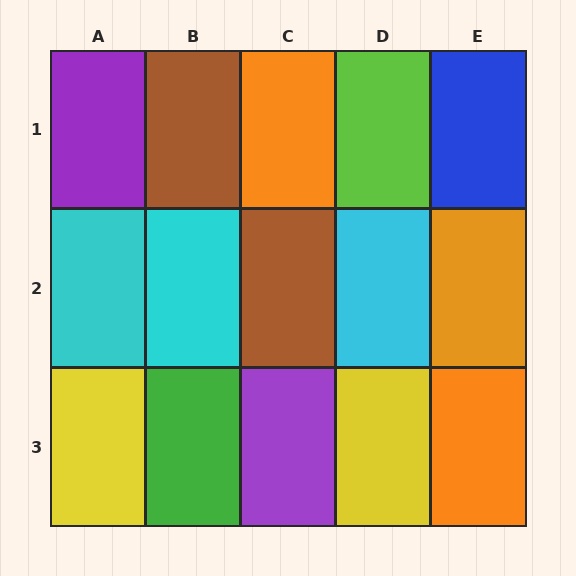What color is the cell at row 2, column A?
Cyan.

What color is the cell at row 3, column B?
Green.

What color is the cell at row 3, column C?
Purple.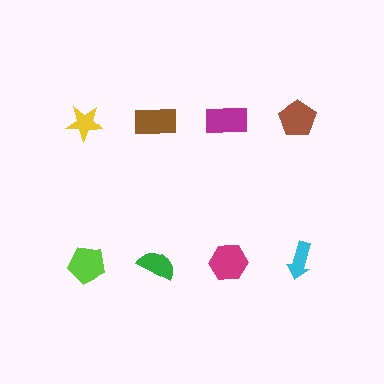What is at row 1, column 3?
A magenta rectangle.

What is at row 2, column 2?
A green semicircle.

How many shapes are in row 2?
4 shapes.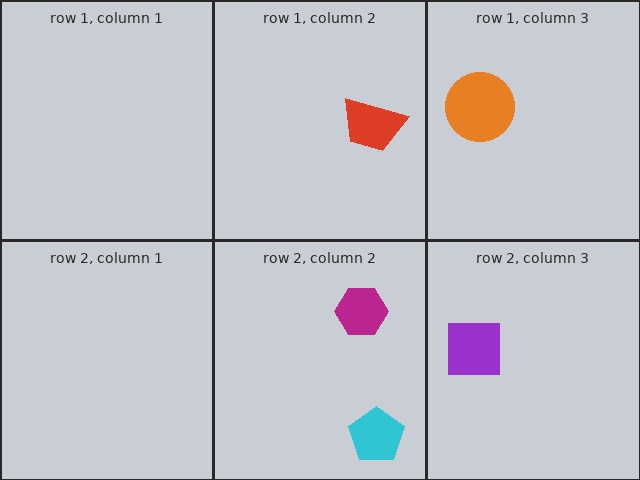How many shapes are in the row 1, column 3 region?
1.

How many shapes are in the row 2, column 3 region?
1.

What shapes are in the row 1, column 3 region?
The orange circle.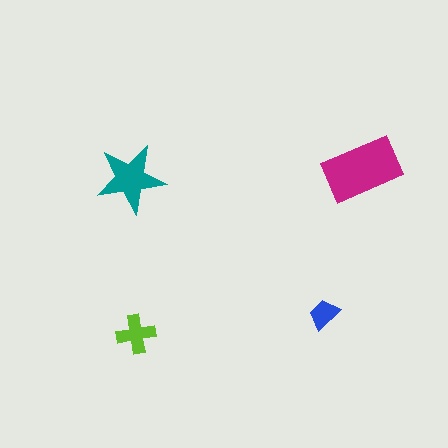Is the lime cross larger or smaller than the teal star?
Smaller.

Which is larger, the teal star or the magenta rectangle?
The magenta rectangle.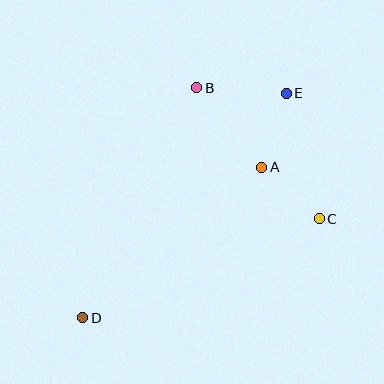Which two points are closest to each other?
Points A and C are closest to each other.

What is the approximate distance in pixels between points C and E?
The distance between C and E is approximately 130 pixels.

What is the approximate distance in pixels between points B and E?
The distance between B and E is approximately 89 pixels.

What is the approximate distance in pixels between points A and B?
The distance between A and B is approximately 103 pixels.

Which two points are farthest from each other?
Points D and E are farthest from each other.